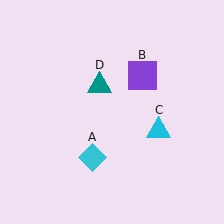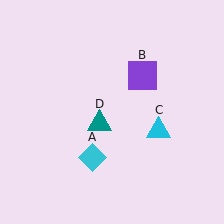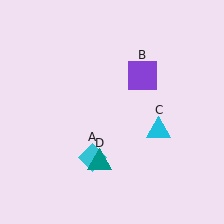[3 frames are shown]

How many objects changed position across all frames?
1 object changed position: teal triangle (object D).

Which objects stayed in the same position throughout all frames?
Cyan diamond (object A) and purple square (object B) and cyan triangle (object C) remained stationary.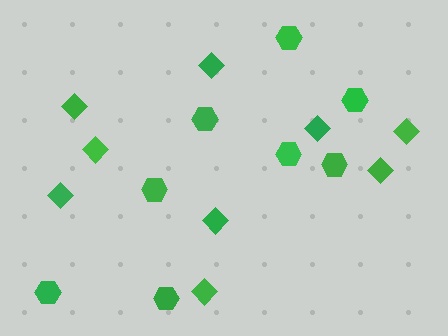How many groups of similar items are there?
There are 2 groups: one group of hexagons (8) and one group of diamonds (9).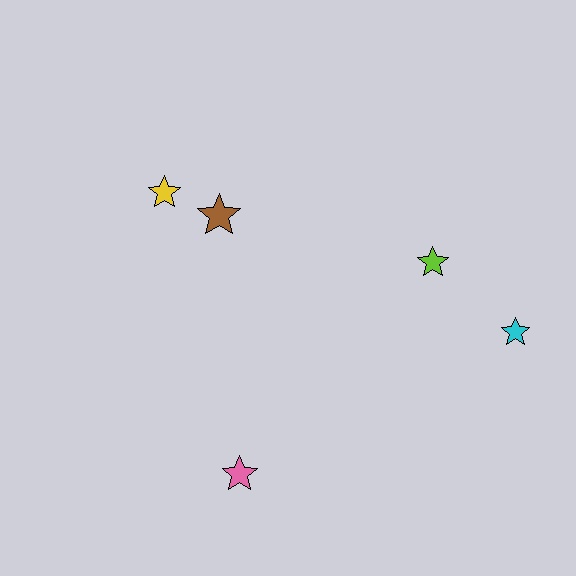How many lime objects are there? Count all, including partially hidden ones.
There is 1 lime object.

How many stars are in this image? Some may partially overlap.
There are 5 stars.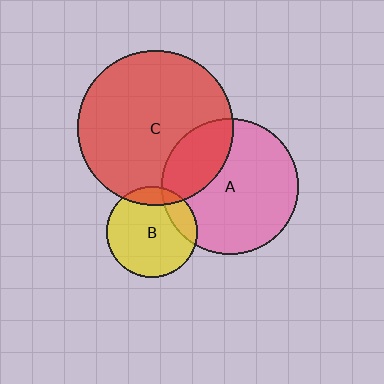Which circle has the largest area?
Circle C (red).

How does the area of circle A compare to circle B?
Approximately 2.2 times.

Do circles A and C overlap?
Yes.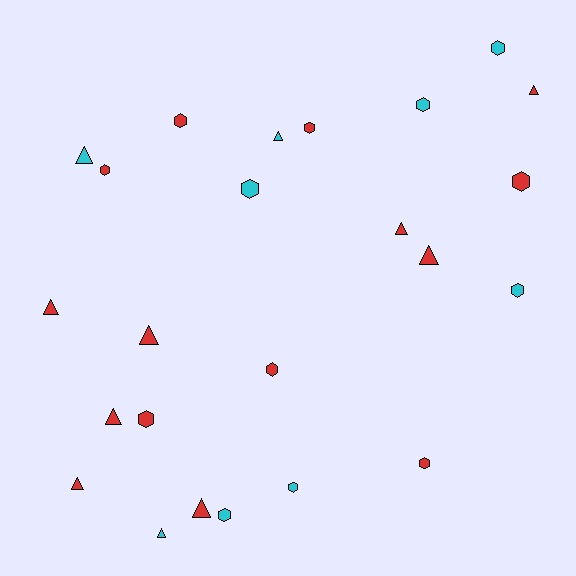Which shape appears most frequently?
Hexagon, with 13 objects.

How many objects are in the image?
There are 24 objects.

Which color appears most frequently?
Red, with 15 objects.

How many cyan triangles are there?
There are 3 cyan triangles.